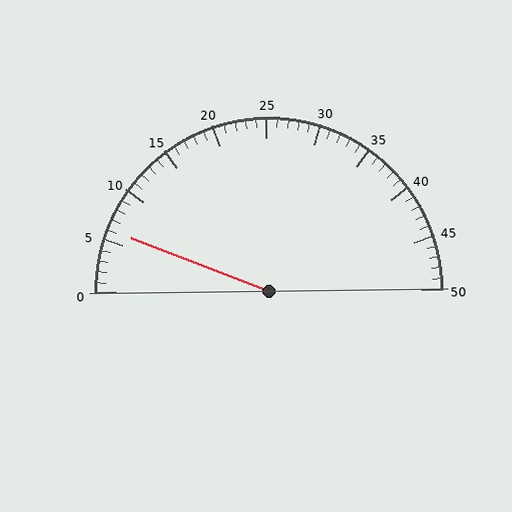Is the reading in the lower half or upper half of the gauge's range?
The reading is in the lower half of the range (0 to 50).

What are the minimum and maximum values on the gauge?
The gauge ranges from 0 to 50.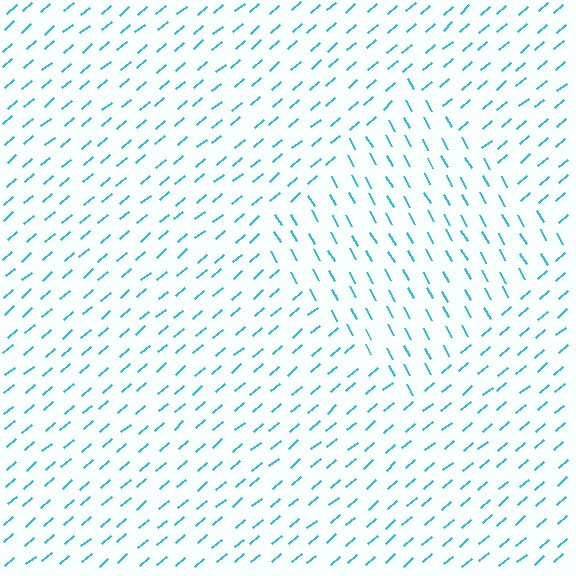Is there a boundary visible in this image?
Yes, there is a texture boundary formed by a change in line orientation.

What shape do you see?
I see a diamond.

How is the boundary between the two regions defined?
The boundary is defined purely by a change in line orientation (approximately 78 degrees difference). All lines are the same color and thickness.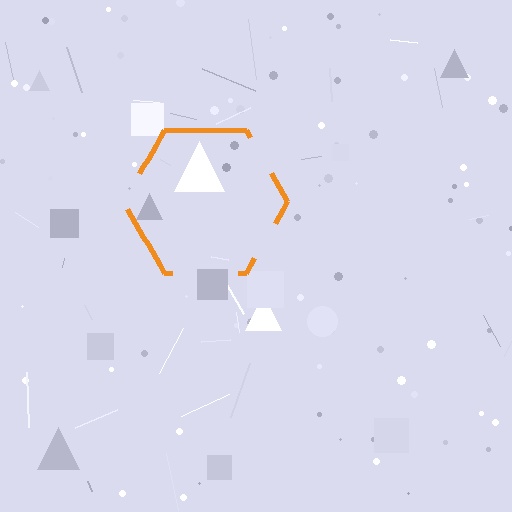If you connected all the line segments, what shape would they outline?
They would outline a hexagon.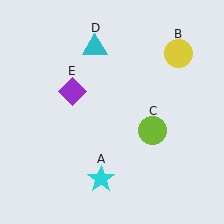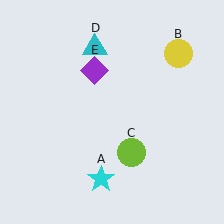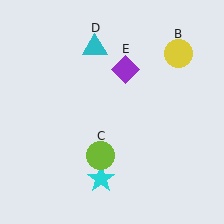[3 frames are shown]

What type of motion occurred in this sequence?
The lime circle (object C), purple diamond (object E) rotated clockwise around the center of the scene.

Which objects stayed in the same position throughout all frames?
Cyan star (object A) and yellow circle (object B) and cyan triangle (object D) remained stationary.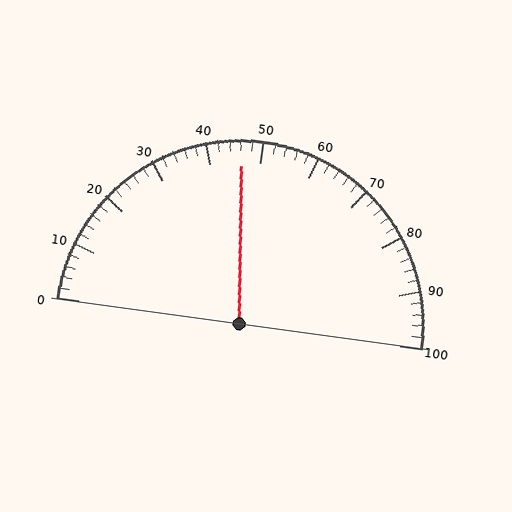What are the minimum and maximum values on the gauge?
The gauge ranges from 0 to 100.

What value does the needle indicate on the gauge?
The needle indicates approximately 46.